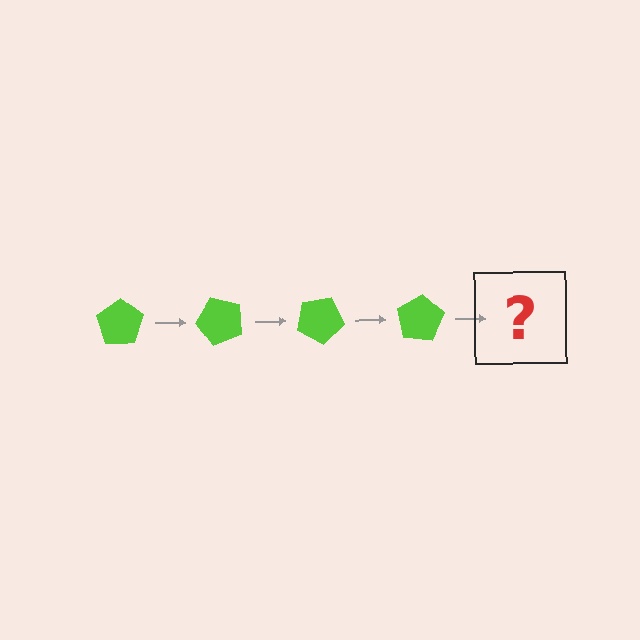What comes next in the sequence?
The next element should be a lime pentagon rotated 200 degrees.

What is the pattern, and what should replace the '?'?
The pattern is that the pentagon rotates 50 degrees each step. The '?' should be a lime pentagon rotated 200 degrees.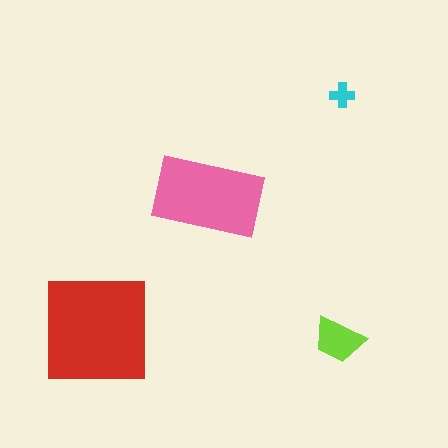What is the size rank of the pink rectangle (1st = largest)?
2nd.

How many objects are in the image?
There are 4 objects in the image.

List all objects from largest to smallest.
The red square, the pink rectangle, the lime trapezoid, the cyan cross.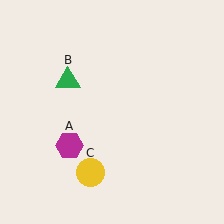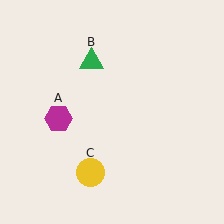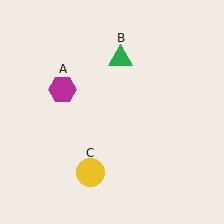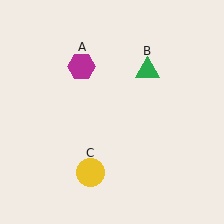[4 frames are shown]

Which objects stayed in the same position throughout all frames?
Yellow circle (object C) remained stationary.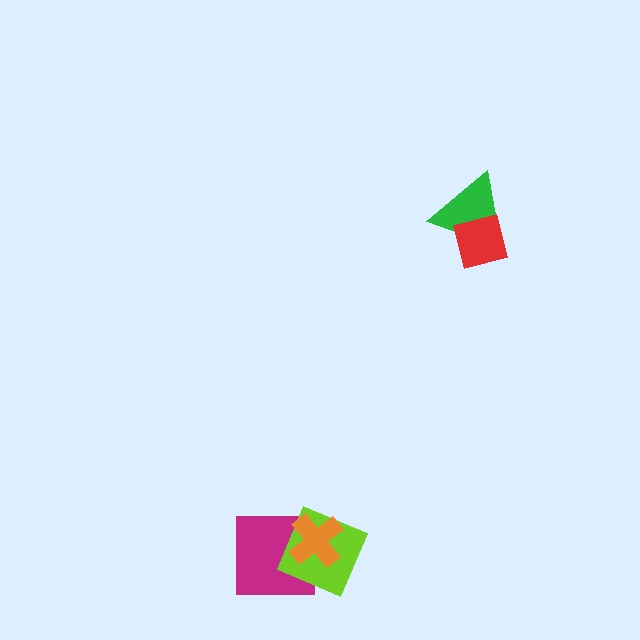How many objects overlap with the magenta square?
2 objects overlap with the magenta square.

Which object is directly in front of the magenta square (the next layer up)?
The lime diamond is directly in front of the magenta square.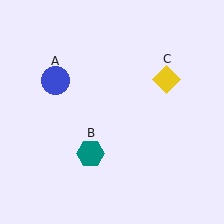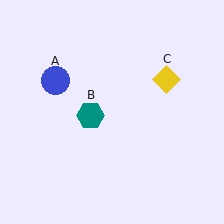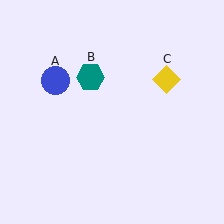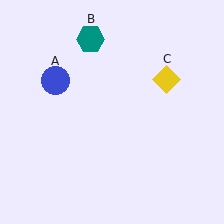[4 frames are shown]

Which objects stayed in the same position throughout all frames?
Blue circle (object A) and yellow diamond (object C) remained stationary.